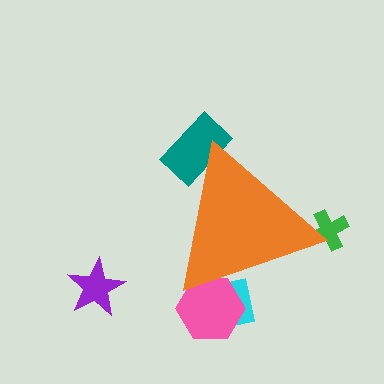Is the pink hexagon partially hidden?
Yes, the pink hexagon is partially hidden behind the orange triangle.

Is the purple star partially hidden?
No, the purple star is fully visible.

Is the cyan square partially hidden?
Yes, the cyan square is partially hidden behind the orange triangle.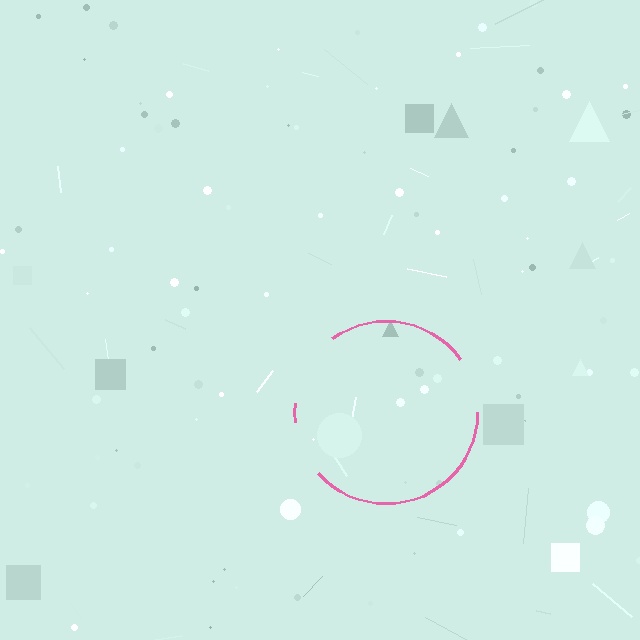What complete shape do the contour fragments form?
The contour fragments form a circle.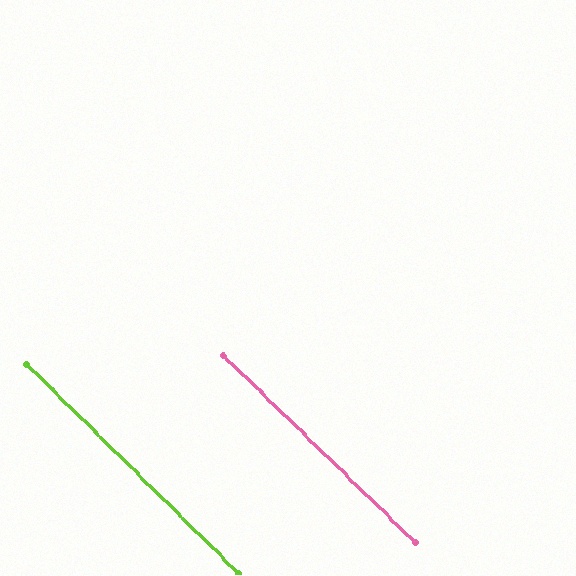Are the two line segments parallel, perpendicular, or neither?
Parallel — their directions differ by only 0.2°.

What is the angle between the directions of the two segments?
Approximately 0 degrees.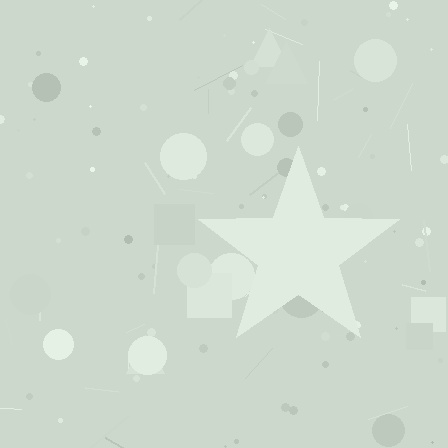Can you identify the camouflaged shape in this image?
The camouflaged shape is a star.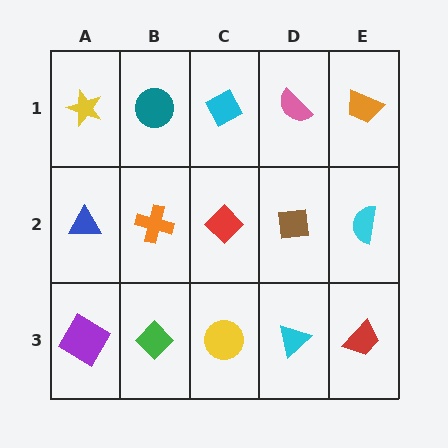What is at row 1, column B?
A teal circle.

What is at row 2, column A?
A blue triangle.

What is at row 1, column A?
A yellow star.